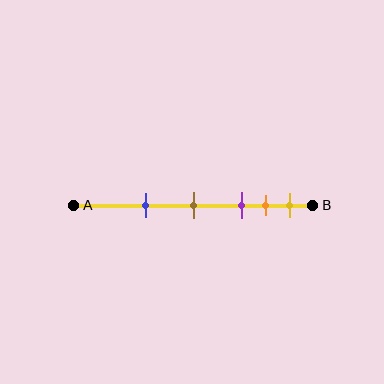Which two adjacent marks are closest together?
The orange and yellow marks are the closest adjacent pair.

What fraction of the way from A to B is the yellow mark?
The yellow mark is approximately 90% (0.9) of the way from A to B.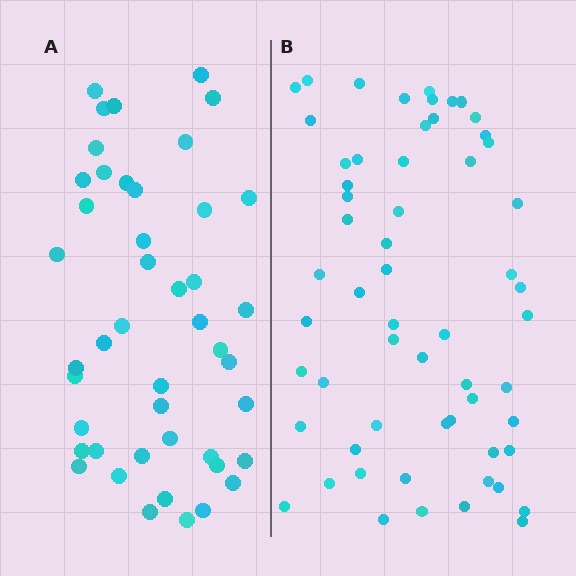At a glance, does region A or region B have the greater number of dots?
Region B (the right region) has more dots.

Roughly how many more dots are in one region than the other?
Region B has approximately 15 more dots than region A.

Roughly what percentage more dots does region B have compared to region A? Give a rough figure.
About 30% more.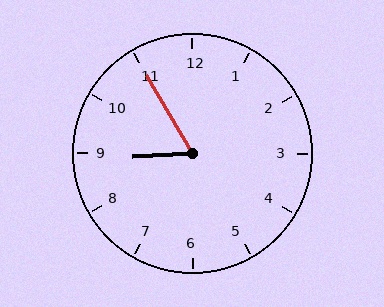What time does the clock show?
8:55.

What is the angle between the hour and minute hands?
Approximately 62 degrees.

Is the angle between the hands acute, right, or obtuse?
It is acute.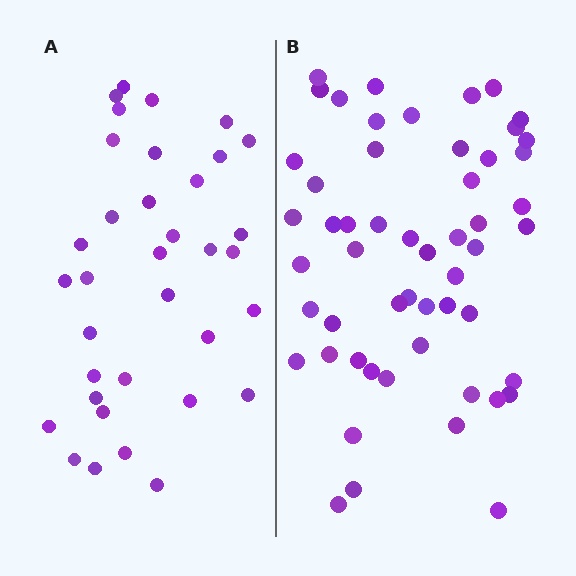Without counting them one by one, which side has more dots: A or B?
Region B (the right region) has more dots.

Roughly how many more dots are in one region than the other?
Region B has approximately 20 more dots than region A.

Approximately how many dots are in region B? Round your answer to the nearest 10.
About 50 dots. (The exact count is 54, which rounds to 50.)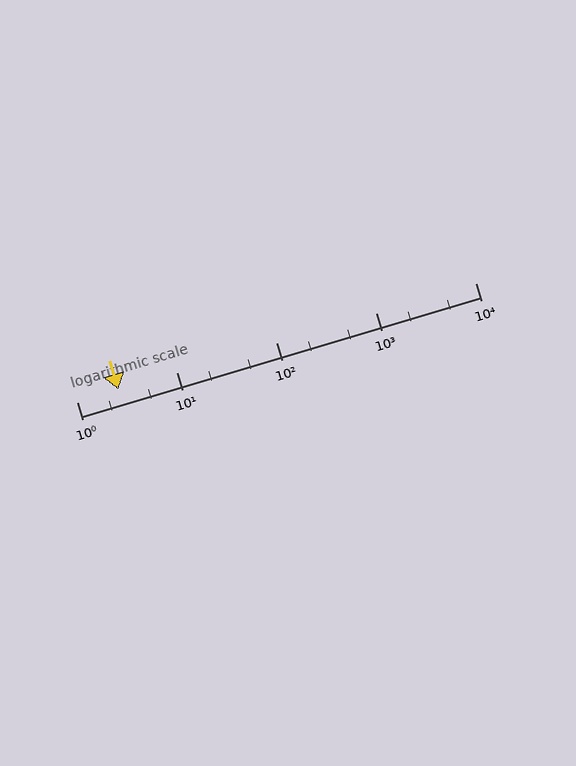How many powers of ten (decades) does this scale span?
The scale spans 4 decades, from 1 to 10000.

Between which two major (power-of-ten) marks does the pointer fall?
The pointer is between 1 and 10.